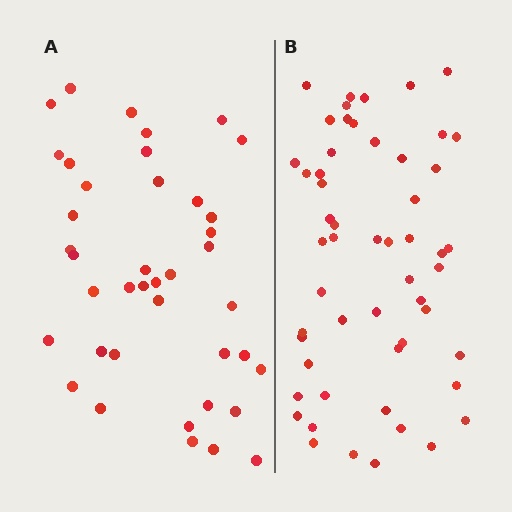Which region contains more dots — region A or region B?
Region B (the right region) has more dots.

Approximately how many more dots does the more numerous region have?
Region B has approximately 15 more dots than region A.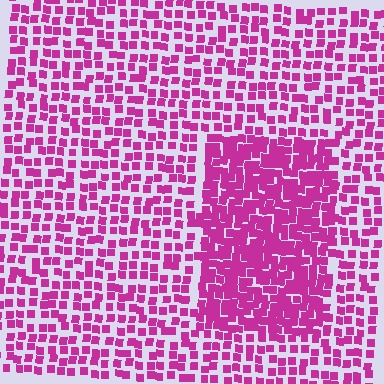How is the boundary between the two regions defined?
The boundary is defined by a change in element density (approximately 2.0x ratio). All elements are the same color, size, and shape.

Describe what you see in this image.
The image contains small magenta elements arranged at two different densities. A rectangle-shaped region is visible where the elements are more densely packed than the surrounding area.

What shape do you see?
I see a rectangle.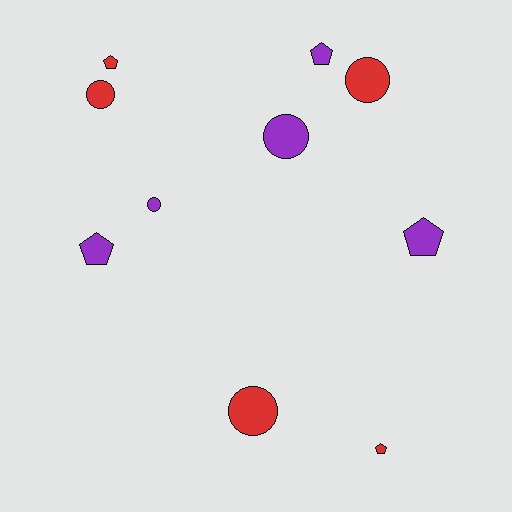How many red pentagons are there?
There are 2 red pentagons.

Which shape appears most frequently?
Circle, with 5 objects.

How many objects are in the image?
There are 10 objects.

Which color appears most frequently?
Red, with 5 objects.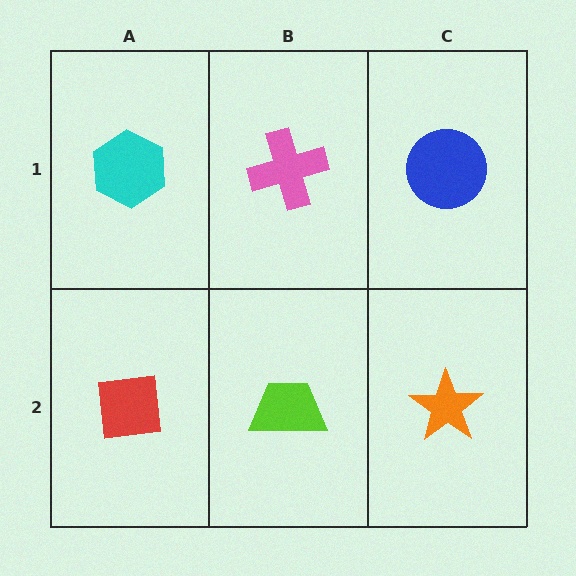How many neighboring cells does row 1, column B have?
3.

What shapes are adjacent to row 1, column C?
An orange star (row 2, column C), a pink cross (row 1, column B).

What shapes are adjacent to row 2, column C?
A blue circle (row 1, column C), a lime trapezoid (row 2, column B).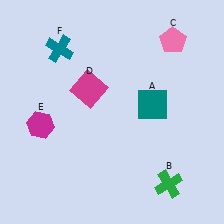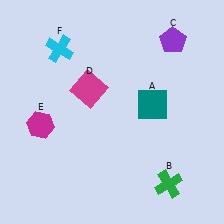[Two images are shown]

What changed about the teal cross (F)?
In Image 1, F is teal. In Image 2, it changed to cyan.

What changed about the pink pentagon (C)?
In Image 1, C is pink. In Image 2, it changed to purple.